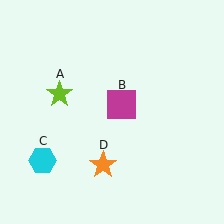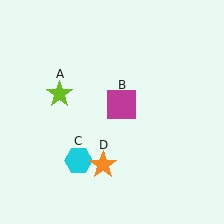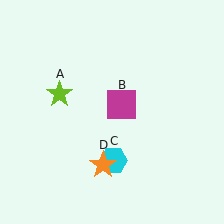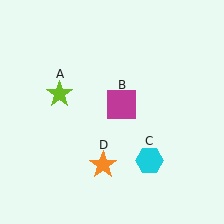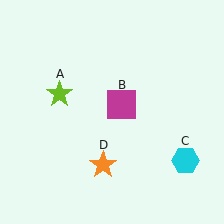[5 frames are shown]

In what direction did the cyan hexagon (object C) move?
The cyan hexagon (object C) moved right.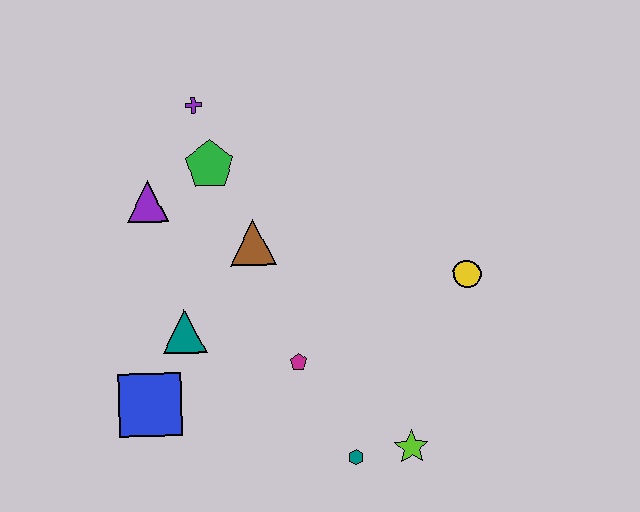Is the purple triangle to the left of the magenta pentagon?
Yes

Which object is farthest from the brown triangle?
The lime star is farthest from the brown triangle.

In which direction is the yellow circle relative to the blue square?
The yellow circle is to the right of the blue square.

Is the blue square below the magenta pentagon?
Yes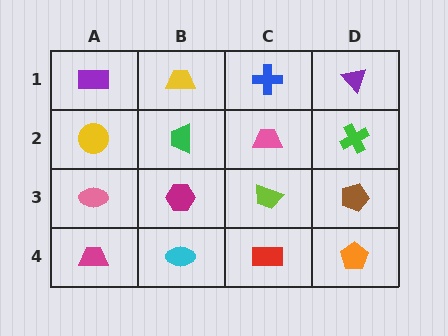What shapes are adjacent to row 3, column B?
A green trapezoid (row 2, column B), a cyan ellipse (row 4, column B), a pink ellipse (row 3, column A), a lime trapezoid (row 3, column C).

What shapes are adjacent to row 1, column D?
A green cross (row 2, column D), a blue cross (row 1, column C).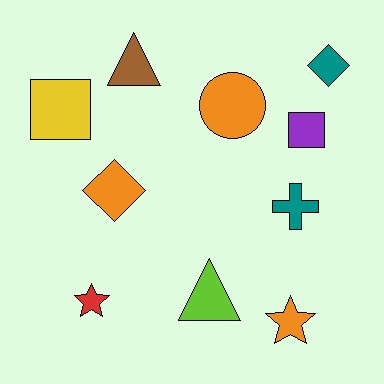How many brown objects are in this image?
There is 1 brown object.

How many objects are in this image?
There are 10 objects.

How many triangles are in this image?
There are 2 triangles.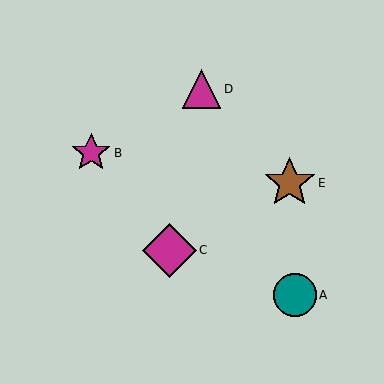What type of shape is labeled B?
Shape B is a magenta star.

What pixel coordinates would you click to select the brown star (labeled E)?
Click at (290, 183) to select the brown star E.